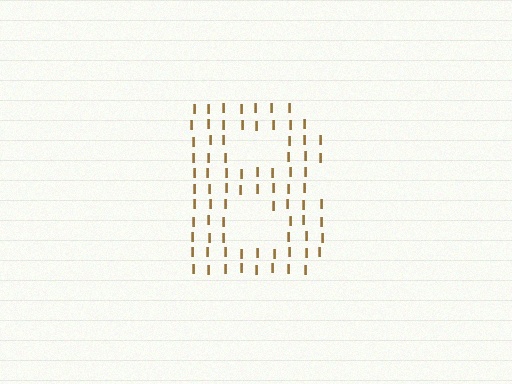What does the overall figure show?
The overall figure shows the letter B.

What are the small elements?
The small elements are letter I's.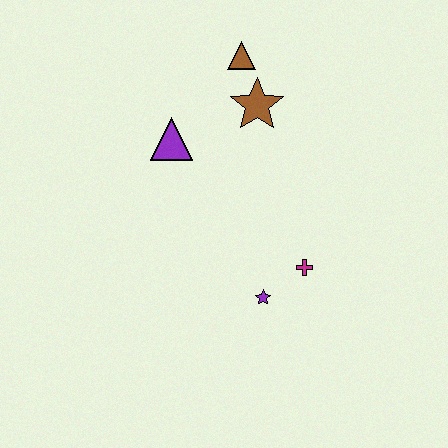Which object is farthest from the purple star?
The brown triangle is farthest from the purple star.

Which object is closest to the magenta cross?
The purple star is closest to the magenta cross.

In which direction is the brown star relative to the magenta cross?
The brown star is above the magenta cross.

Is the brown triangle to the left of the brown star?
Yes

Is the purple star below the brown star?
Yes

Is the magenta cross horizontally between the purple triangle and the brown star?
No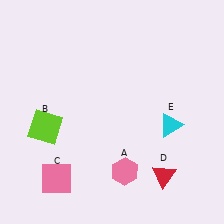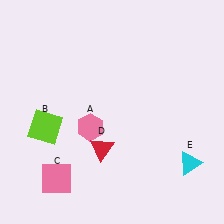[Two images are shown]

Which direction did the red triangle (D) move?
The red triangle (D) moved left.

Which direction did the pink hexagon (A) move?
The pink hexagon (A) moved up.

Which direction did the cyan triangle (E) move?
The cyan triangle (E) moved down.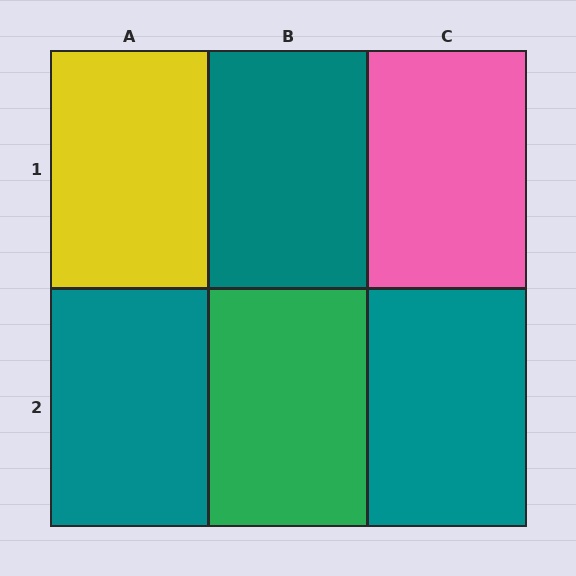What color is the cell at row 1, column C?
Pink.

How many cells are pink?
1 cell is pink.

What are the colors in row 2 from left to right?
Teal, green, teal.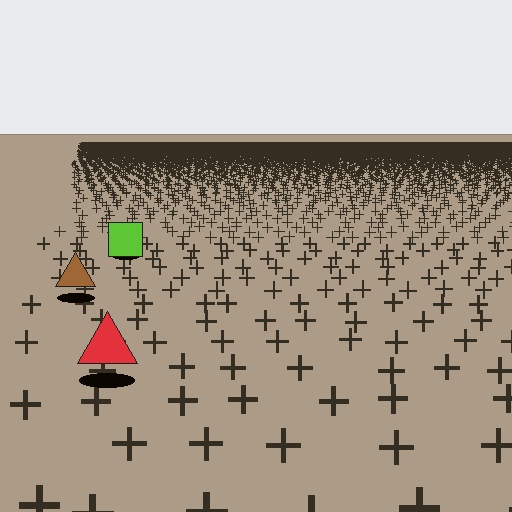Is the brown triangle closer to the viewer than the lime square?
Yes. The brown triangle is closer — you can tell from the texture gradient: the ground texture is coarser near it.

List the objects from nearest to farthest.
From nearest to farthest: the red triangle, the brown triangle, the lime square.